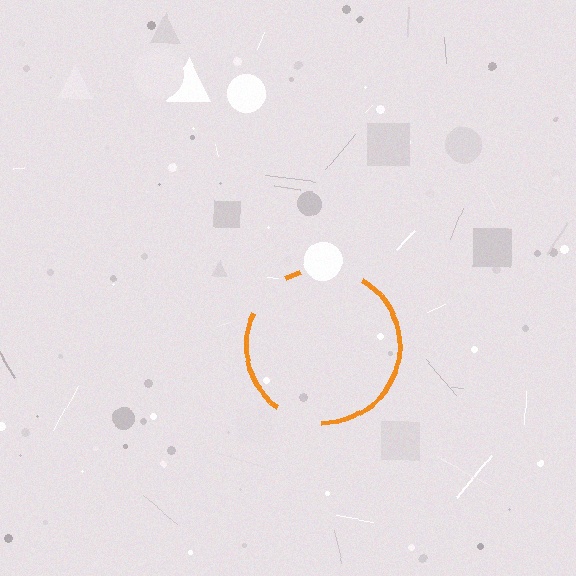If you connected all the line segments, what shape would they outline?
They would outline a circle.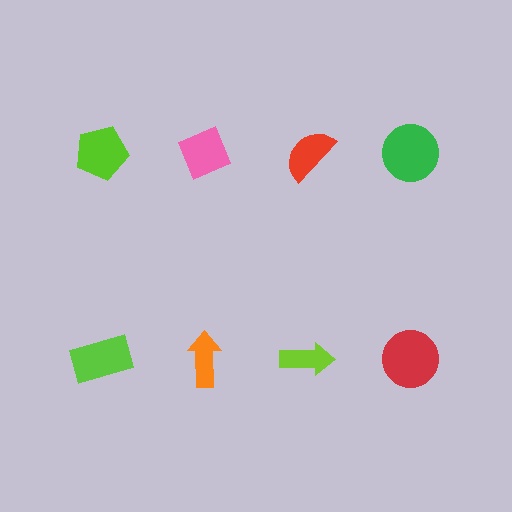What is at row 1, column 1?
A lime pentagon.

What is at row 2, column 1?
A lime rectangle.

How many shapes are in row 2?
4 shapes.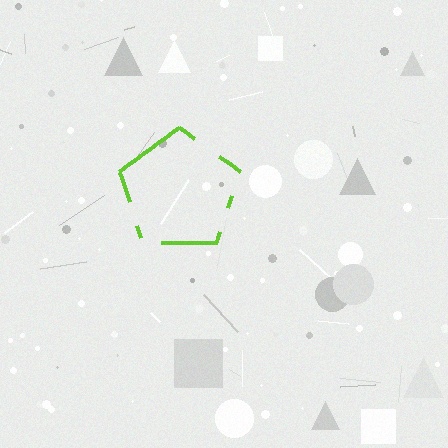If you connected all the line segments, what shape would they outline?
They would outline a pentagon.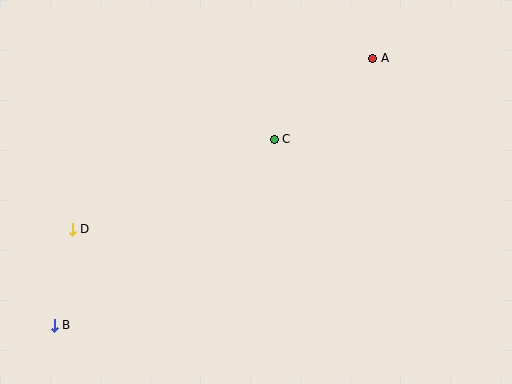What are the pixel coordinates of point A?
Point A is at (373, 58).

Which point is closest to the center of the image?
Point C at (274, 139) is closest to the center.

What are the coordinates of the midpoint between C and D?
The midpoint between C and D is at (173, 184).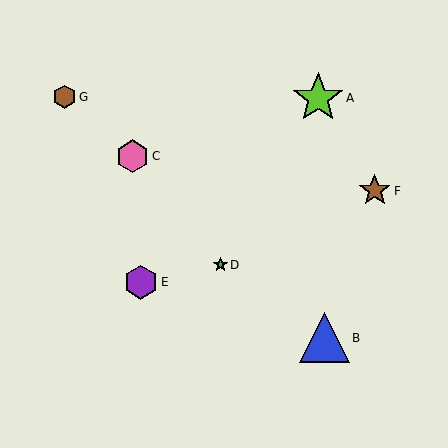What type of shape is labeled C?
Shape C is a pink hexagon.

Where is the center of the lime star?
The center of the lime star is at (318, 98).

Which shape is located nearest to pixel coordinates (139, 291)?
The purple hexagon (labeled E) at (141, 282) is nearest to that location.